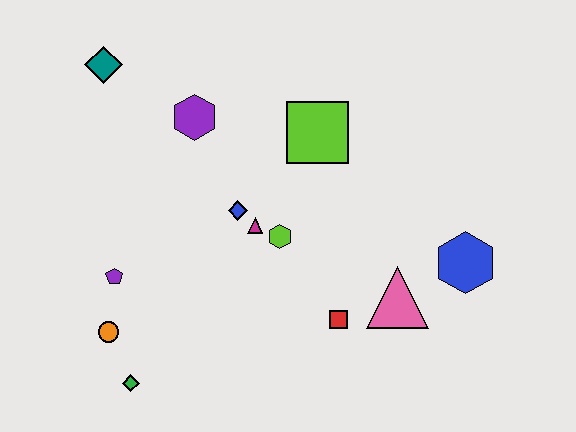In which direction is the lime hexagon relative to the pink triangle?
The lime hexagon is to the left of the pink triangle.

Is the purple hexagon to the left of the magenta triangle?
Yes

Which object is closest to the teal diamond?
The purple hexagon is closest to the teal diamond.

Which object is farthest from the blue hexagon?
The teal diamond is farthest from the blue hexagon.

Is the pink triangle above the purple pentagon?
No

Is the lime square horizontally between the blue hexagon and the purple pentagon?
Yes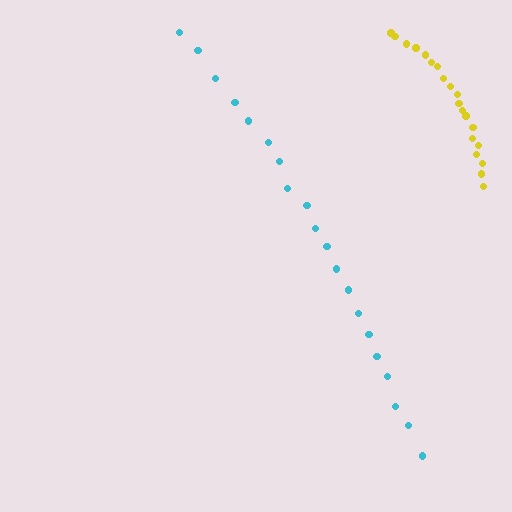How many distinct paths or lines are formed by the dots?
There are 2 distinct paths.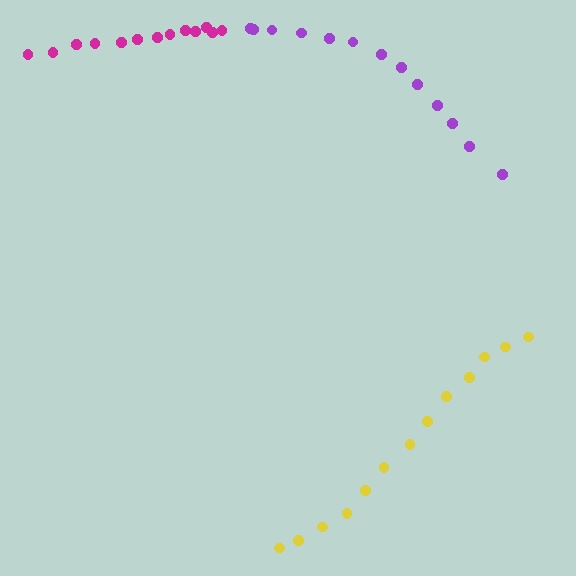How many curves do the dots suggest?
There are 3 distinct paths.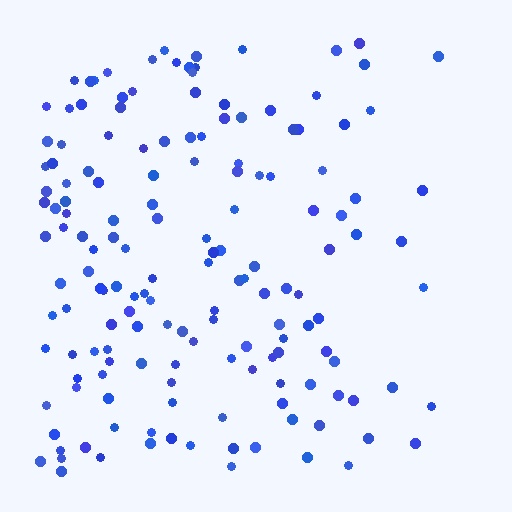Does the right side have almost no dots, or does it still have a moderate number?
Still a moderate number, just noticeably fewer than the left.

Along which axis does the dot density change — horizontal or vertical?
Horizontal.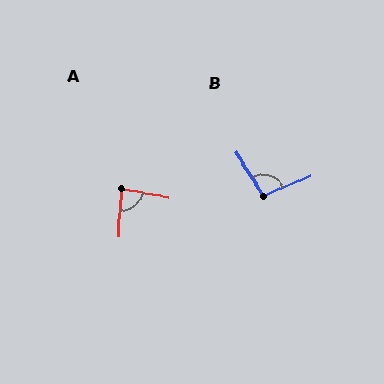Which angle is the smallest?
A, at approximately 83 degrees.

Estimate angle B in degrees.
Approximately 98 degrees.